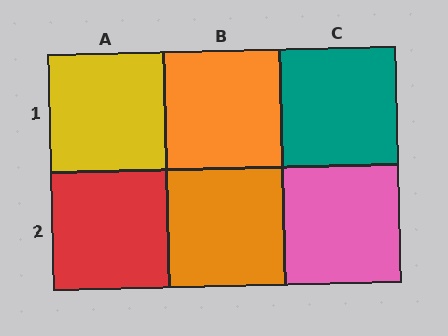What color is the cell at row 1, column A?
Yellow.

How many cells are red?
1 cell is red.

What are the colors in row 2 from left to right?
Red, orange, pink.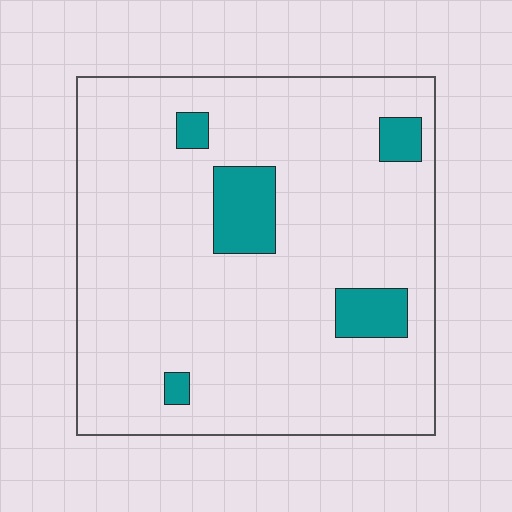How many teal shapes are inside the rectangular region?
5.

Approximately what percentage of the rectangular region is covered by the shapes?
Approximately 10%.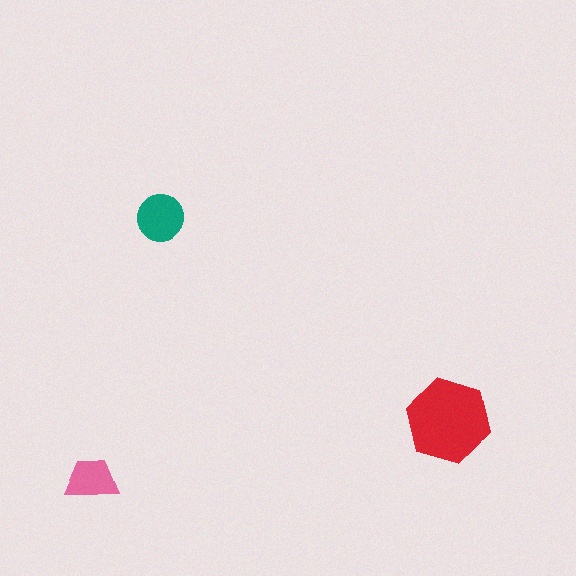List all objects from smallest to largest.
The pink trapezoid, the teal circle, the red hexagon.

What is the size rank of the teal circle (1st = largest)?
2nd.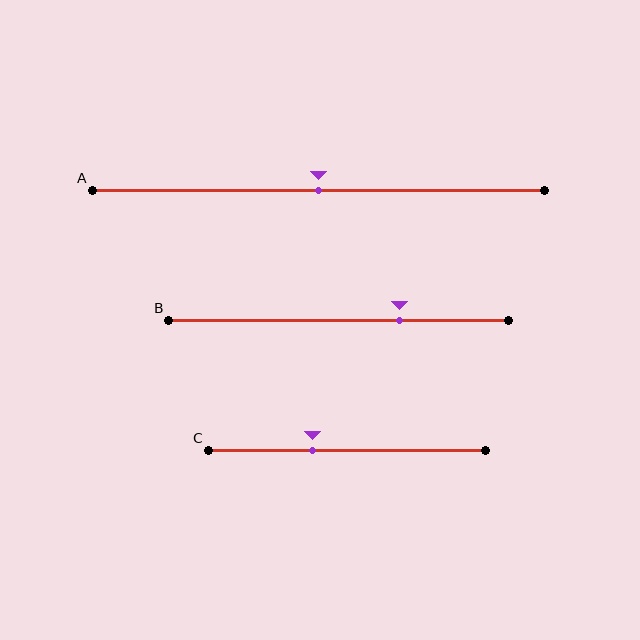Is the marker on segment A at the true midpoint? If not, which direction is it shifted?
Yes, the marker on segment A is at the true midpoint.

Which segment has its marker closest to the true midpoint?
Segment A has its marker closest to the true midpoint.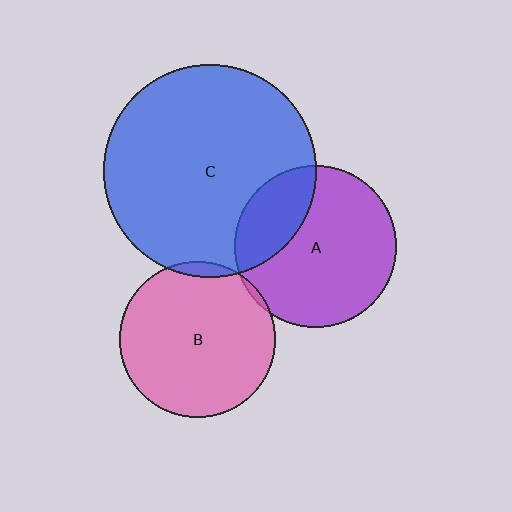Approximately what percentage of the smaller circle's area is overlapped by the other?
Approximately 5%.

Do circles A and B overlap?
Yes.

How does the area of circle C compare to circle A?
Approximately 1.7 times.